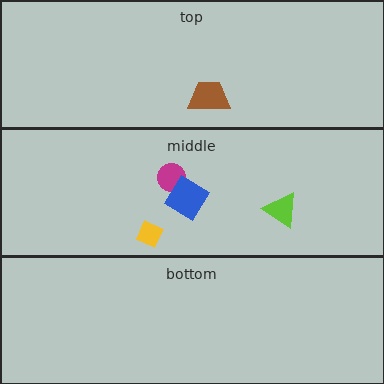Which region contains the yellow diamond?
The middle region.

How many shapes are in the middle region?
4.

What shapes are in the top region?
The brown trapezoid.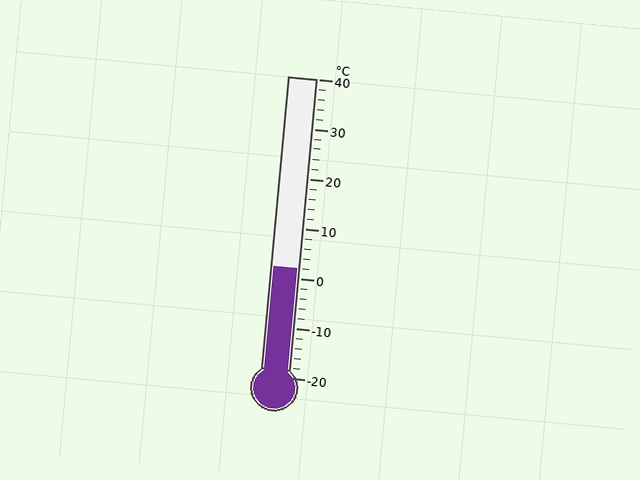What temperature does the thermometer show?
The thermometer shows approximately 2°C.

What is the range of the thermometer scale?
The thermometer scale ranges from -20°C to 40°C.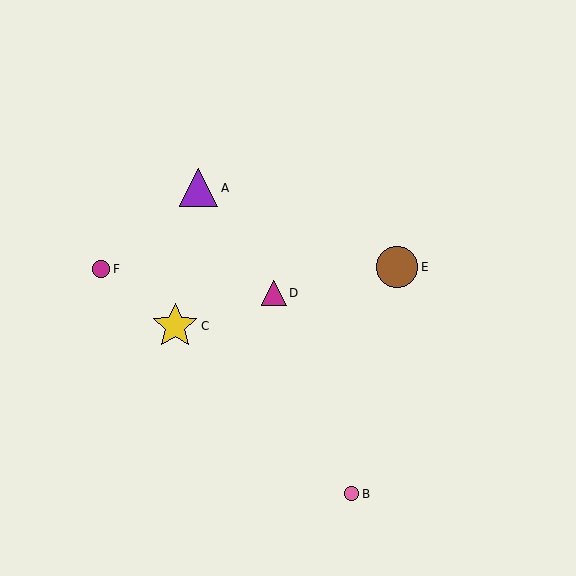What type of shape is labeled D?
Shape D is a magenta triangle.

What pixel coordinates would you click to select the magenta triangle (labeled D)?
Click at (274, 293) to select the magenta triangle D.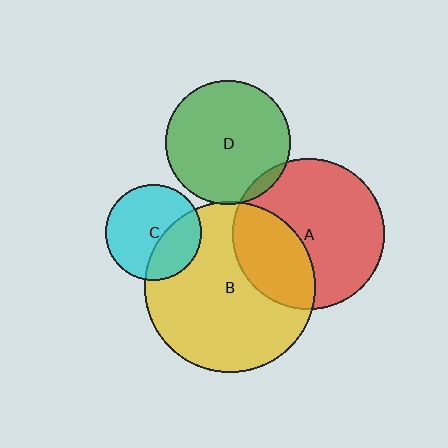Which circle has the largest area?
Circle B (yellow).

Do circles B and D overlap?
Yes.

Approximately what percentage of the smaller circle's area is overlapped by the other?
Approximately 5%.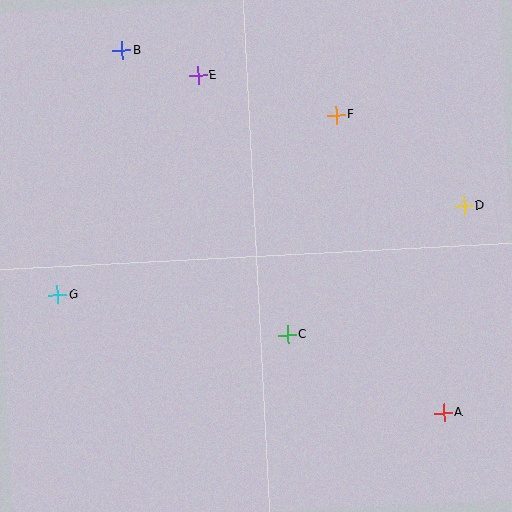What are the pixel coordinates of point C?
Point C is at (287, 335).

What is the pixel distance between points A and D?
The distance between A and D is 208 pixels.